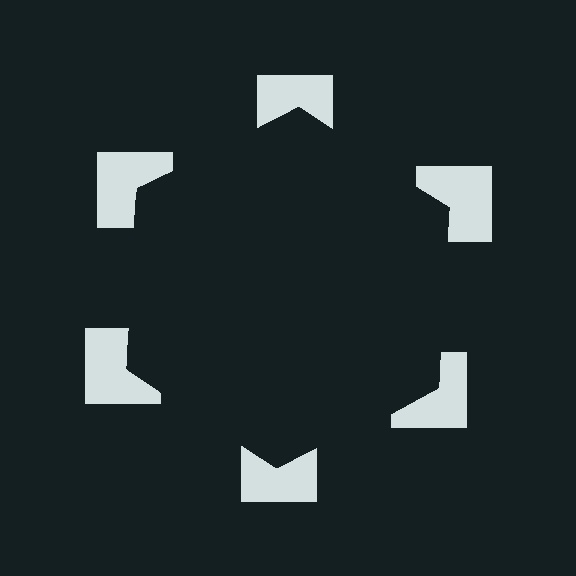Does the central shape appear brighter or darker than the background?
It typically appears slightly darker than the background, even though no actual brightness change is drawn.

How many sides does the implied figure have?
6 sides.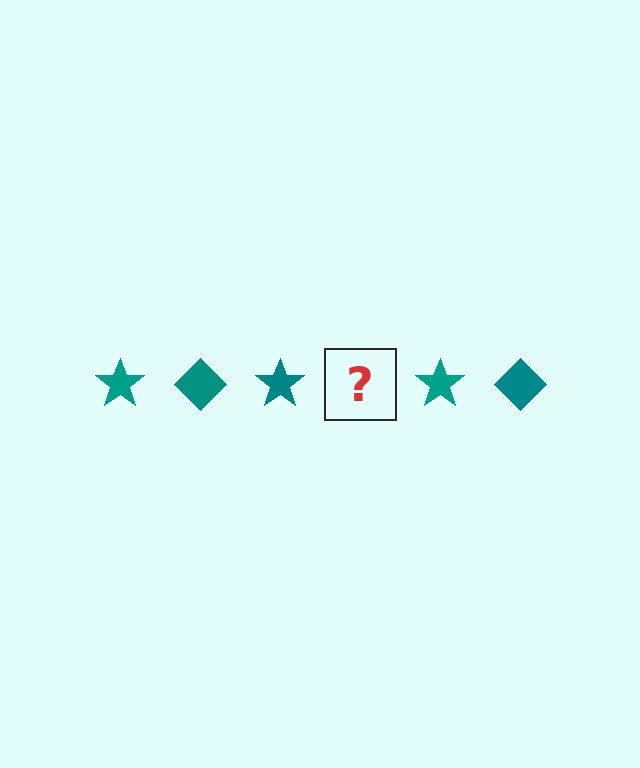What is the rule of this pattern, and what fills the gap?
The rule is that the pattern cycles through star, diamond shapes in teal. The gap should be filled with a teal diamond.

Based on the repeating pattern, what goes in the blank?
The blank should be a teal diamond.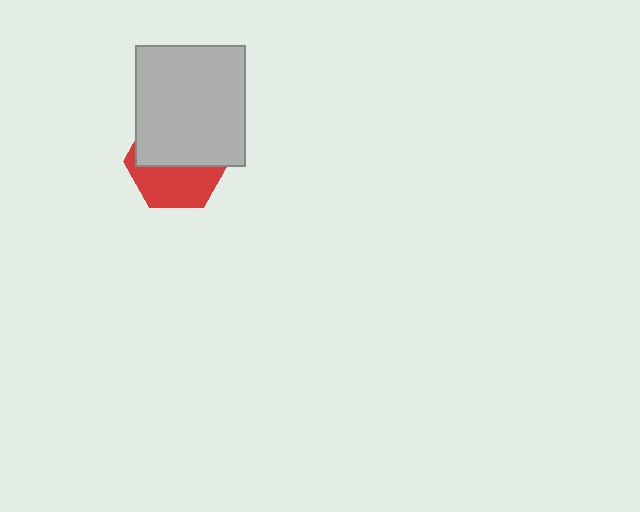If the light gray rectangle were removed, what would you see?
You would see the complete red hexagon.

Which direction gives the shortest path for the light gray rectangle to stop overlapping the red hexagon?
Moving up gives the shortest separation.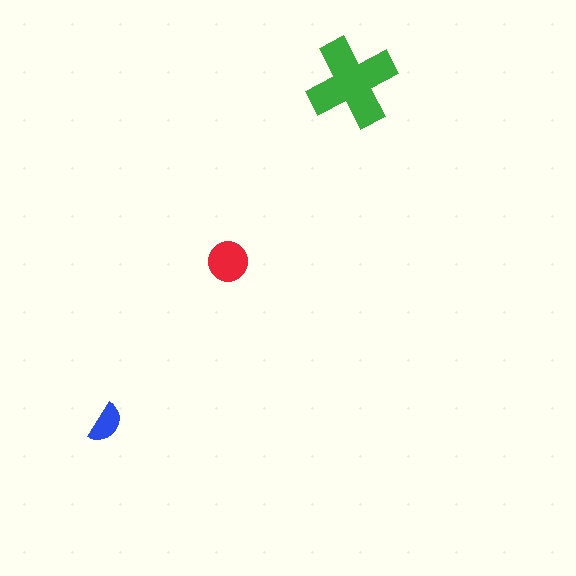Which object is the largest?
The green cross.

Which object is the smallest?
The blue semicircle.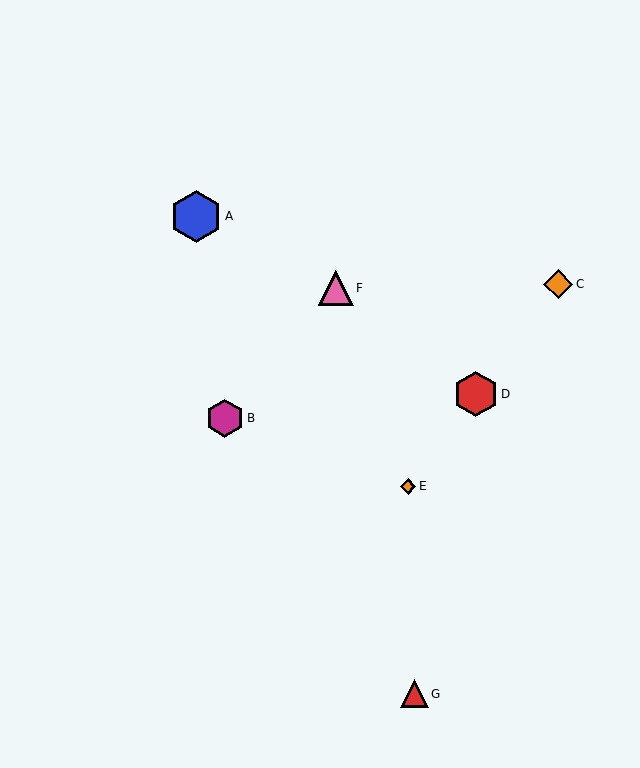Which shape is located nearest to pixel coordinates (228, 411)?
The magenta hexagon (labeled B) at (225, 418) is nearest to that location.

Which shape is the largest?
The blue hexagon (labeled A) is the largest.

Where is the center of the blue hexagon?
The center of the blue hexagon is at (196, 216).